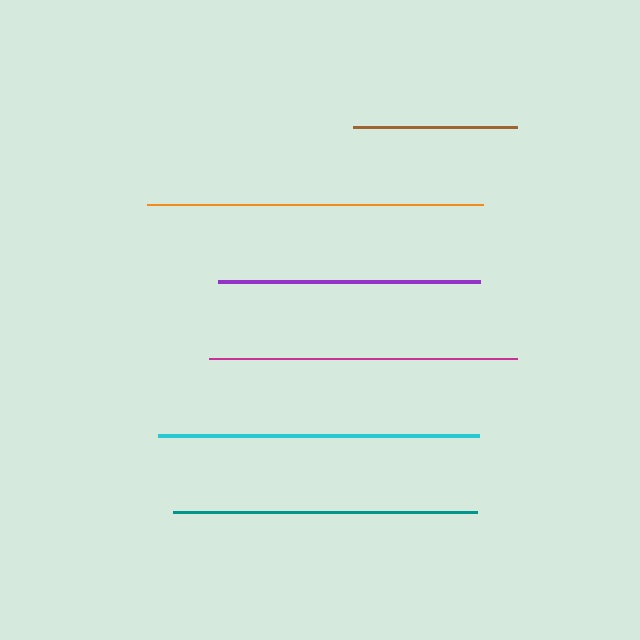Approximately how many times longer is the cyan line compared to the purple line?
The cyan line is approximately 1.2 times the length of the purple line.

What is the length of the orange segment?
The orange segment is approximately 336 pixels long.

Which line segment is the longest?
The orange line is the longest at approximately 336 pixels.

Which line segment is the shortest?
The brown line is the shortest at approximately 165 pixels.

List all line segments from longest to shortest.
From longest to shortest: orange, cyan, magenta, teal, purple, brown.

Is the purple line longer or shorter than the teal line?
The teal line is longer than the purple line.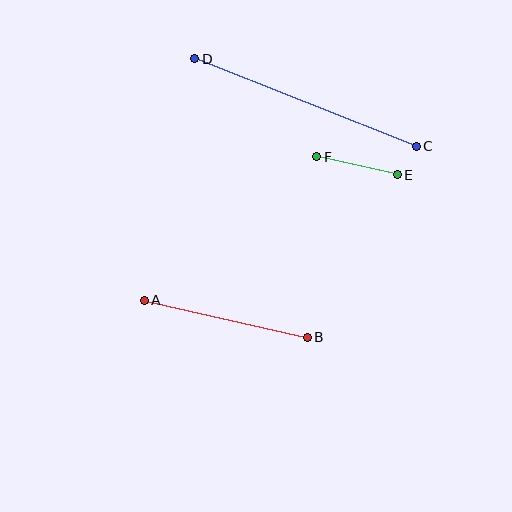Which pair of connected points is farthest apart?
Points C and D are farthest apart.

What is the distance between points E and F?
The distance is approximately 82 pixels.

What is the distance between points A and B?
The distance is approximately 167 pixels.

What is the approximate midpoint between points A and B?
The midpoint is at approximately (226, 319) pixels.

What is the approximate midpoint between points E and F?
The midpoint is at approximately (357, 166) pixels.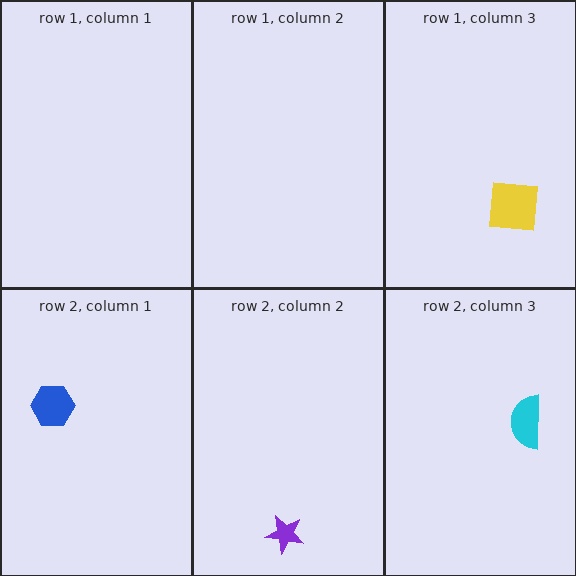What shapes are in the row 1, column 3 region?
The yellow square.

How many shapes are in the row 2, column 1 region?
1.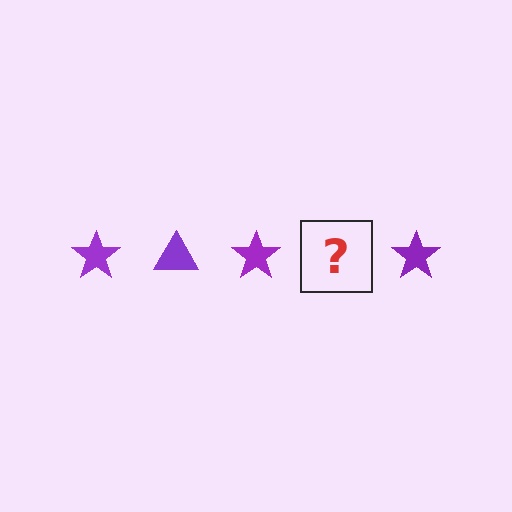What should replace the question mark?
The question mark should be replaced with a purple triangle.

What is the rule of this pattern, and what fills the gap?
The rule is that the pattern cycles through star, triangle shapes in purple. The gap should be filled with a purple triangle.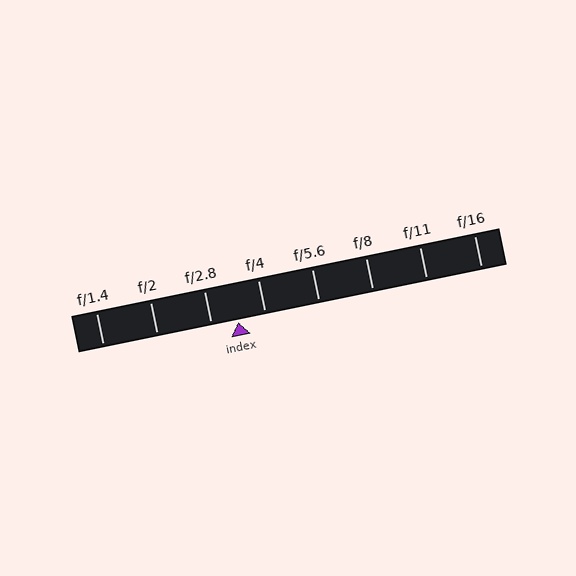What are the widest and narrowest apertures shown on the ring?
The widest aperture shown is f/1.4 and the narrowest is f/16.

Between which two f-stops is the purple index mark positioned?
The index mark is between f/2.8 and f/4.